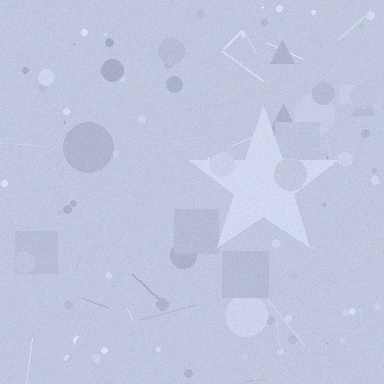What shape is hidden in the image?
A star is hidden in the image.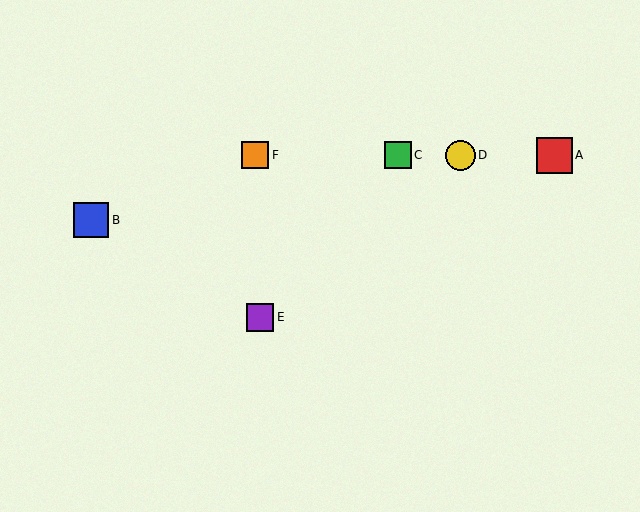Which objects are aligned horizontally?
Objects A, C, D, F are aligned horizontally.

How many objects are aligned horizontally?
4 objects (A, C, D, F) are aligned horizontally.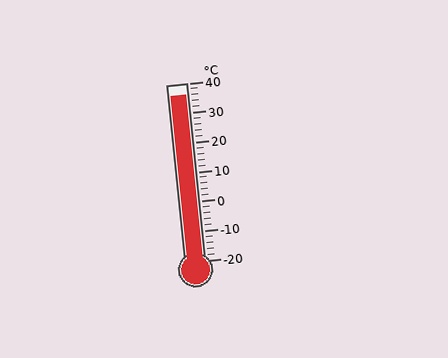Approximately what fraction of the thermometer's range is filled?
The thermometer is filled to approximately 95% of its range.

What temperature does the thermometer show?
The thermometer shows approximately 36°C.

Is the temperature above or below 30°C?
The temperature is above 30°C.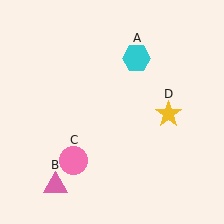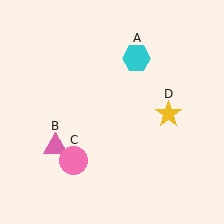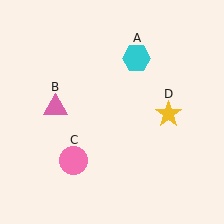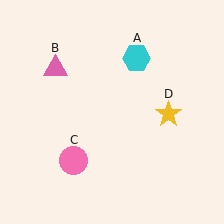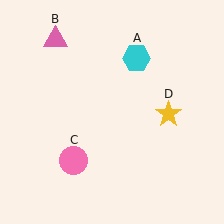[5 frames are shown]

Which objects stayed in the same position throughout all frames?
Cyan hexagon (object A) and pink circle (object C) and yellow star (object D) remained stationary.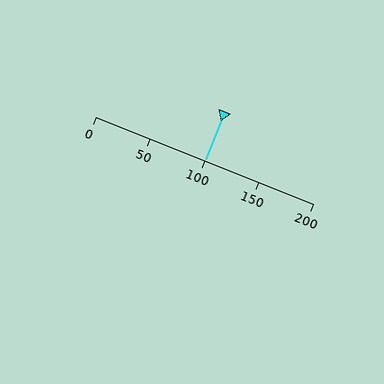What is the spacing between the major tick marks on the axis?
The major ticks are spaced 50 apart.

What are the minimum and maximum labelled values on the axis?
The axis runs from 0 to 200.